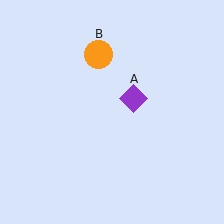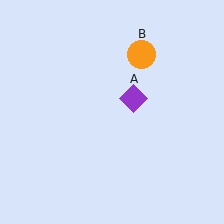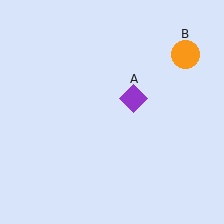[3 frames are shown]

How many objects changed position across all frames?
1 object changed position: orange circle (object B).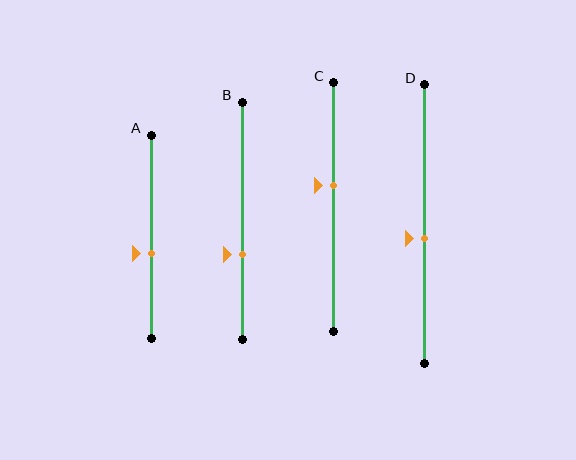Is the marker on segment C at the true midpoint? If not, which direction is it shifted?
No, the marker on segment C is shifted upward by about 9% of the segment length.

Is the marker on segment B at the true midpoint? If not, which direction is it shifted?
No, the marker on segment B is shifted downward by about 14% of the segment length.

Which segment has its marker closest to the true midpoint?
Segment D has its marker closest to the true midpoint.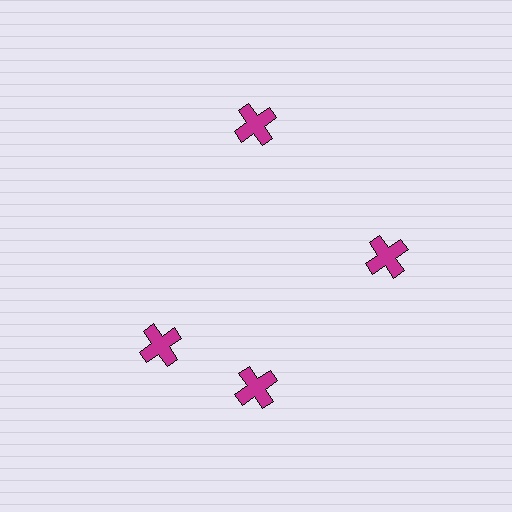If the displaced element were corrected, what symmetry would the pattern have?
It would have 4-fold rotational symmetry — the pattern would map onto itself every 90 degrees.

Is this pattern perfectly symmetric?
No. The 4 magenta crosses are arranged in a ring, but one element near the 9 o'clock position is rotated out of alignment along the ring, breaking the 4-fold rotational symmetry.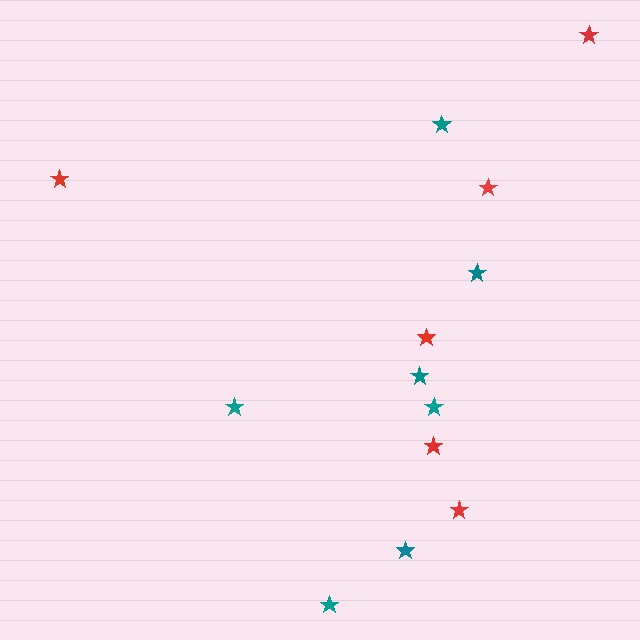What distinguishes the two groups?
There are 2 groups: one group of teal stars (7) and one group of red stars (6).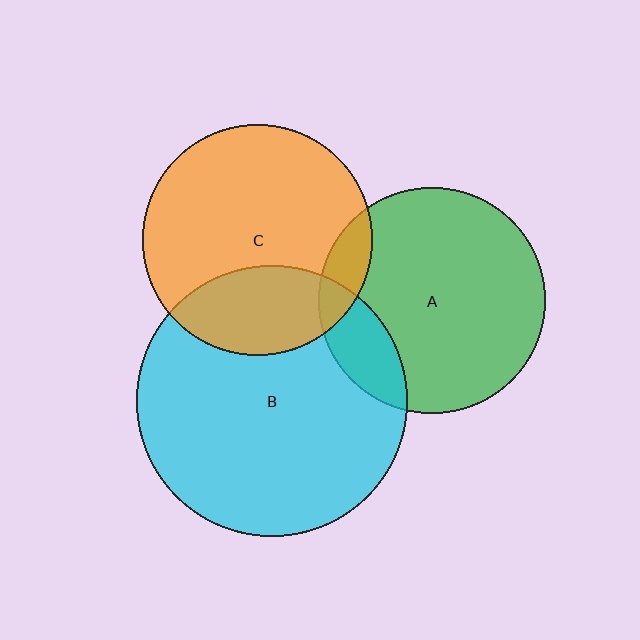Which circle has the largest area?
Circle B (cyan).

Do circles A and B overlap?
Yes.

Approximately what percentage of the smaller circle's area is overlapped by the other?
Approximately 15%.